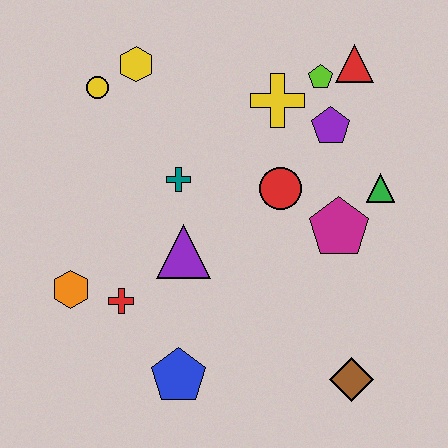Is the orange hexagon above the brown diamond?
Yes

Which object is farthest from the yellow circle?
The brown diamond is farthest from the yellow circle.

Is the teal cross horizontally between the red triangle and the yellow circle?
Yes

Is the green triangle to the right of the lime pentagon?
Yes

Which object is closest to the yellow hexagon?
The yellow circle is closest to the yellow hexagon.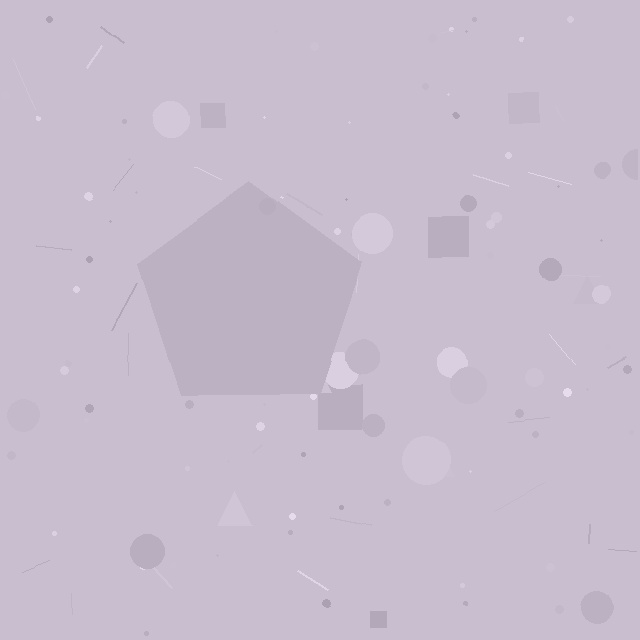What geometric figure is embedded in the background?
A pentagon is embedded in the background.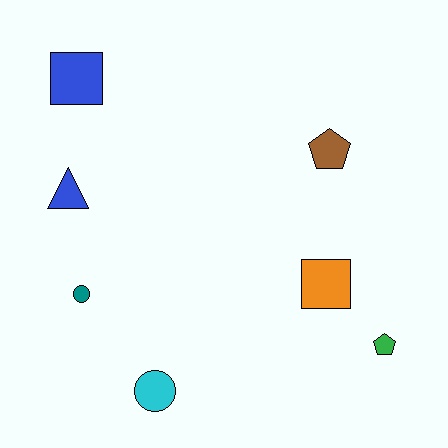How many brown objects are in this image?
There is 1 brown object.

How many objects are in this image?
There are 7 objects.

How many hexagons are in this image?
There are no hexagons.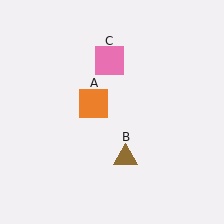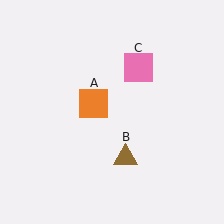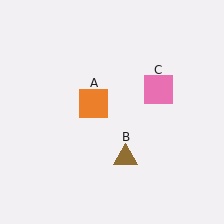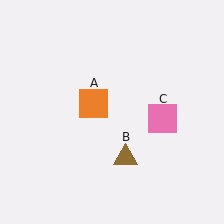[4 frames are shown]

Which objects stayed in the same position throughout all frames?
Orange square (object A) and brown triangle (object B) remained stationary.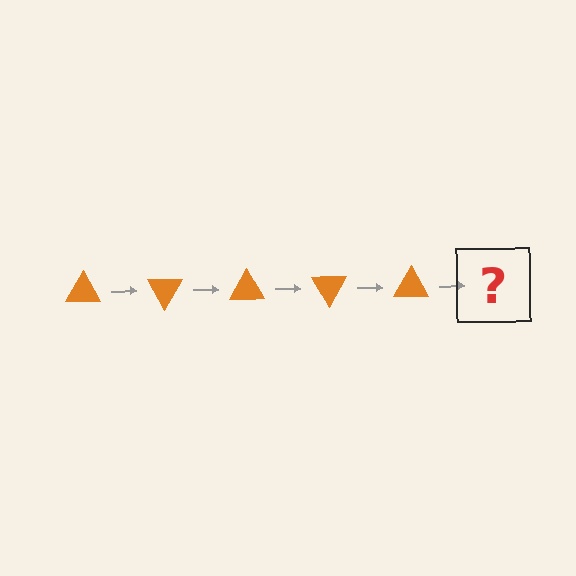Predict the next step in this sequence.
The next step is an orange triangle rotated 300 degrees.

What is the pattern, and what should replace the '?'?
The pattern is that the triangle rotates 60 degrees each step. The '?' should be an orange triangle rotated 300 degrees.